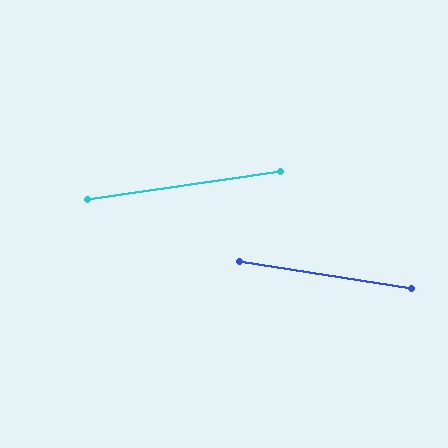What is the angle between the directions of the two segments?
Approximately 17 degrees.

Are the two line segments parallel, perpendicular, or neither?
Neither parallel nor perpendicular — they differ by about 17°.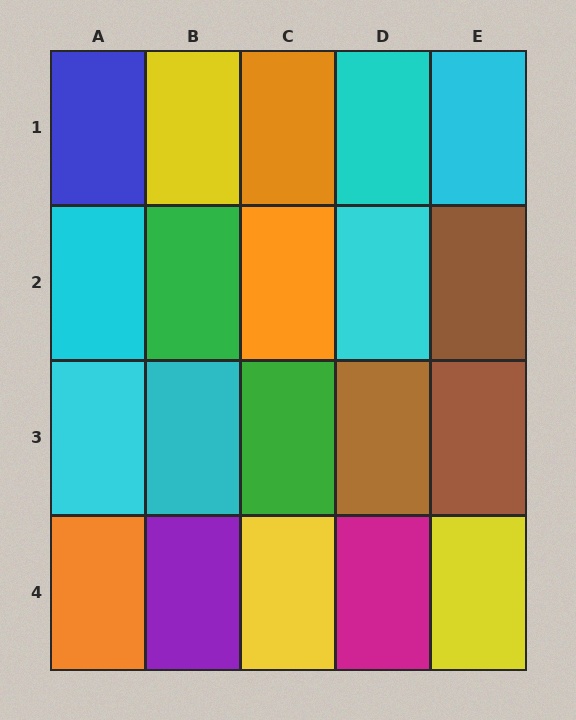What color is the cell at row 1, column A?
Blue.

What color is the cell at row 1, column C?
Orange.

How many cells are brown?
3 cells are brown.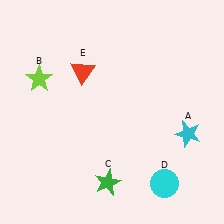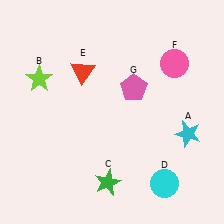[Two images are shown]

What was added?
A pink circle (F), a pink pentagon (G) were added in Image 2.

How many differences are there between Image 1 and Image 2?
There are 2 differences between the two images.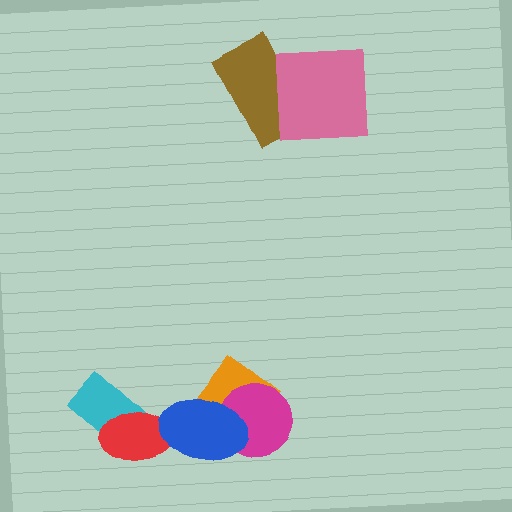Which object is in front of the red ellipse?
The blue ellipse is in front of the red ellipse.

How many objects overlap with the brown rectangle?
1 object overlaps with the brown rectangle.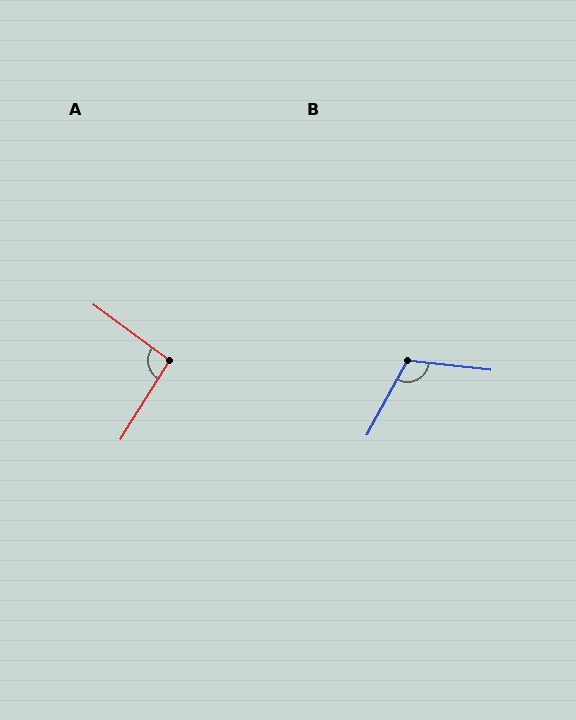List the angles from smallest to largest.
A (95°), B (112°).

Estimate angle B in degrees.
Approximately 112 degrees.